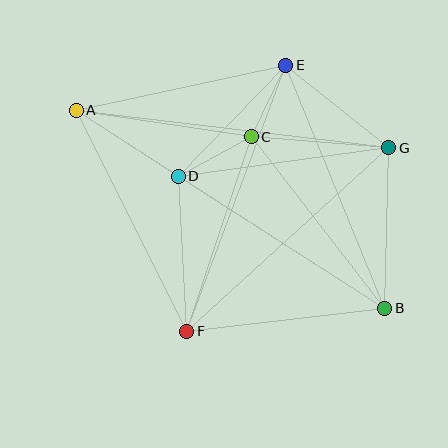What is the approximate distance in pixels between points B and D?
The distance between B and D is approximately 245 pixels.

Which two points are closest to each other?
Points C and E are closest to each other.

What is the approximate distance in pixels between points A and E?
The distance between A and E is approximately 214 pixels.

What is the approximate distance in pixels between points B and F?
The distance between B and F is approximately 199 pixels.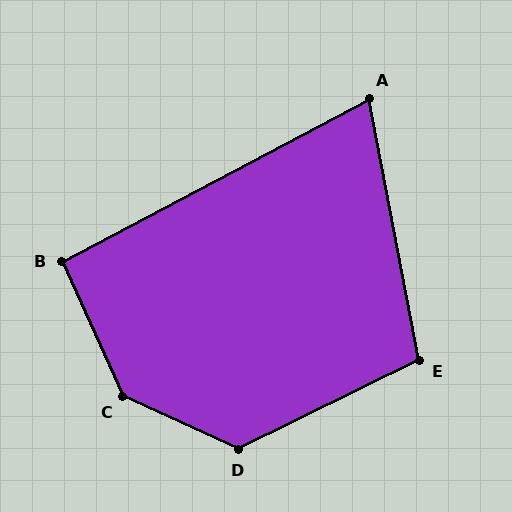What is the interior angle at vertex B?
Approximately 94 degrees (approximately right).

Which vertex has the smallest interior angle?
A, at approximately 73 degrees.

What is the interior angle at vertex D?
Approximately 129 degrees (obtuse).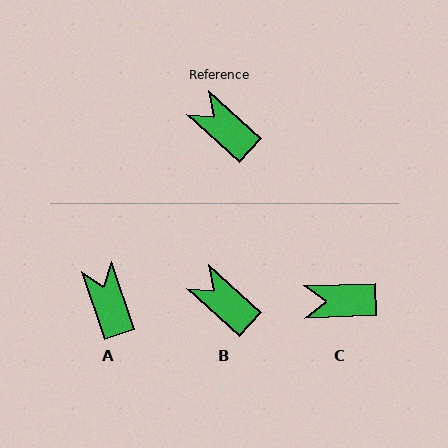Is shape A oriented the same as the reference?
No, it is off by about 30 degrees.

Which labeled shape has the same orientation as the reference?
B.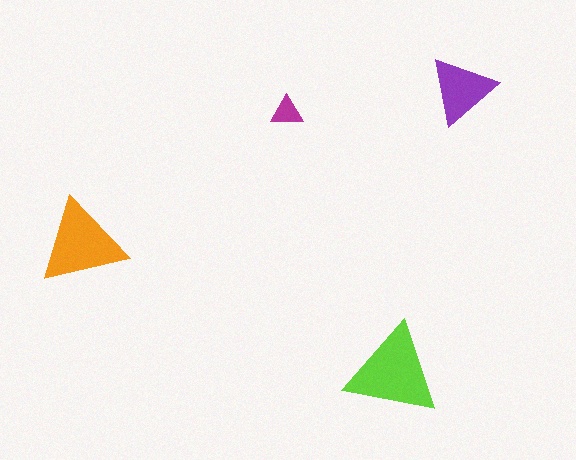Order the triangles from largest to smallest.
the lime one, the orange one, the purple one, the magenta one.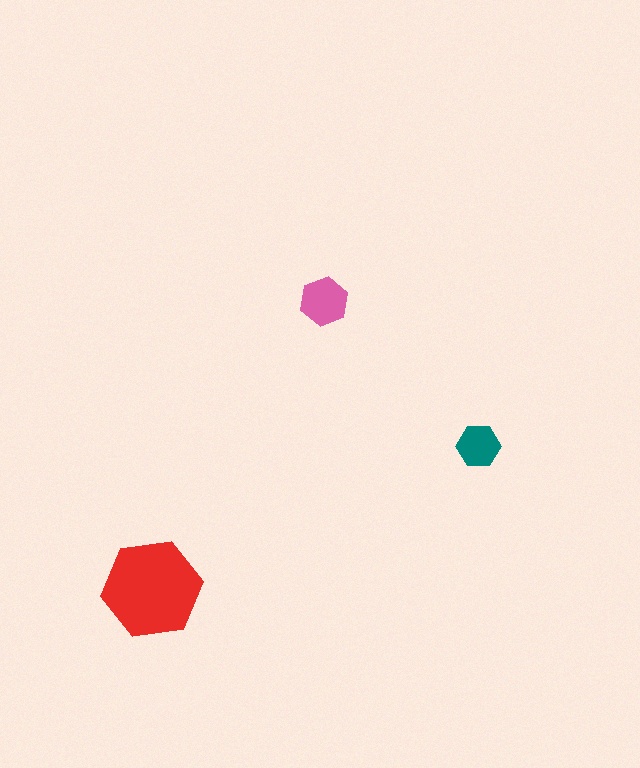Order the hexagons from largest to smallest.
the red one, the pink one, the teal one.